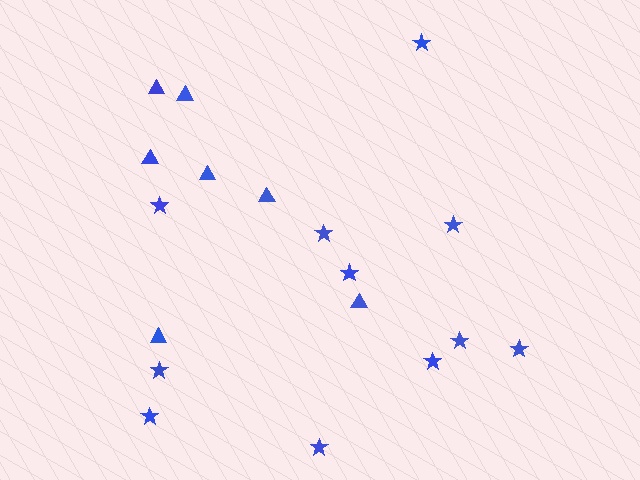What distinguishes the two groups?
There are 2 groups: one group of triangles (7) and one group of stars (11).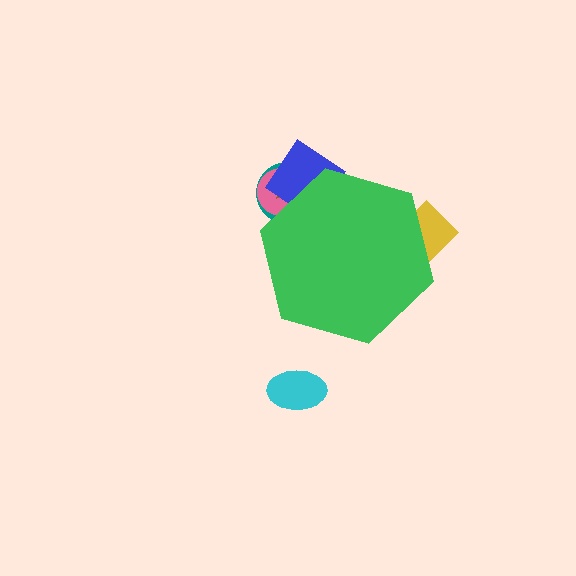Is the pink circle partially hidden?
Yes, the pink circle is partially hidden behind the green hexagon.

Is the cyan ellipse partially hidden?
No, the cyan ellipse is fully visible.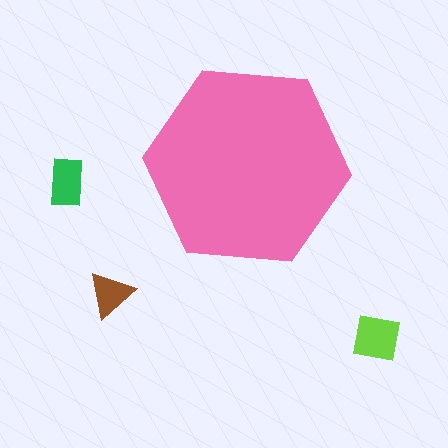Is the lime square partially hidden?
No, the lime square is fully visible.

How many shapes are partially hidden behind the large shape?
0 shapes are partially hidden.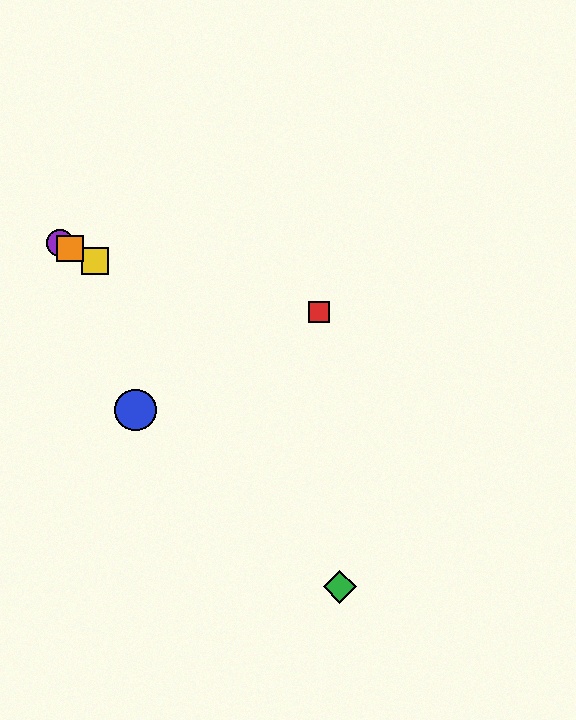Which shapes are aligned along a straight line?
The yellow square, the purple circle, the orange square are aligned along a straight line.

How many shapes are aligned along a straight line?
3 shapes (the yellow square, the purple circle, the orange square) are aligned along a straight line.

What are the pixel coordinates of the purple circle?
The purple circle is at (60, 243).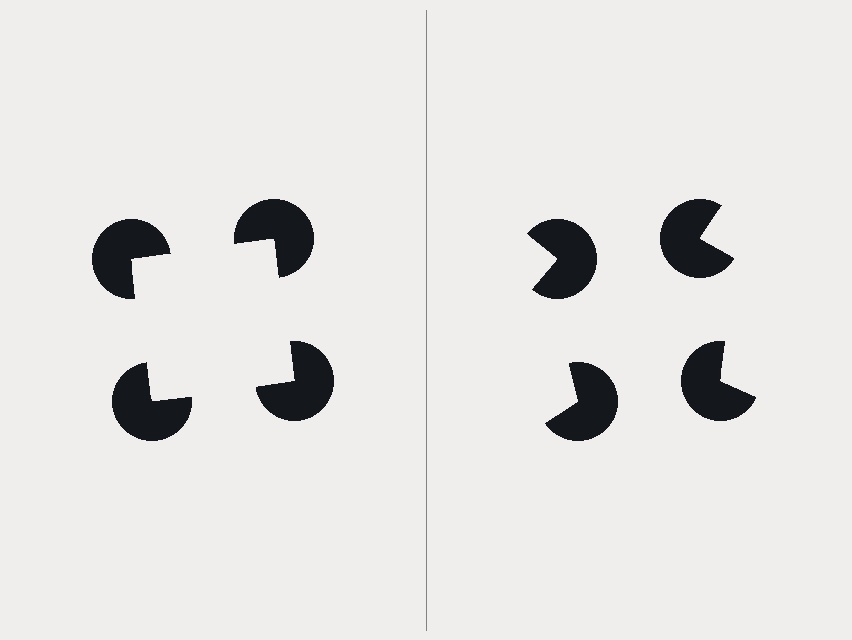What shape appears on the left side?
An illusory square.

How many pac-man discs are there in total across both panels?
8 — 4 on each side.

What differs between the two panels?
The pac-man discs are positioned identically on both sides; only the wedge orientations differ. On the left they align to a square; on the right they are misaligned.